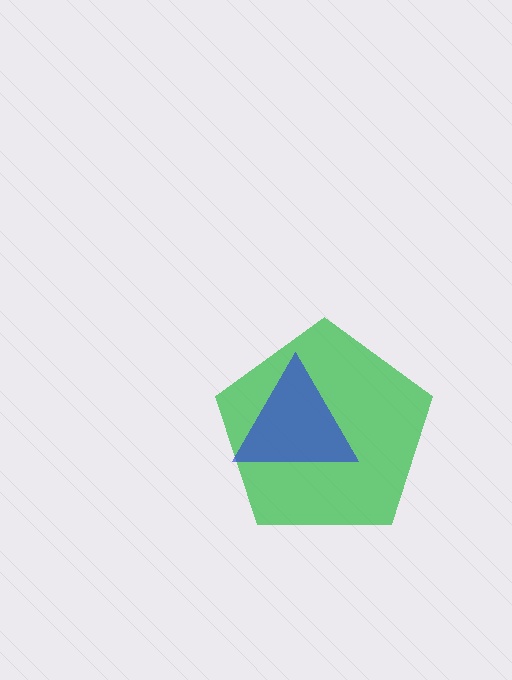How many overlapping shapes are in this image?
There are 2 overlapping shapes in the image.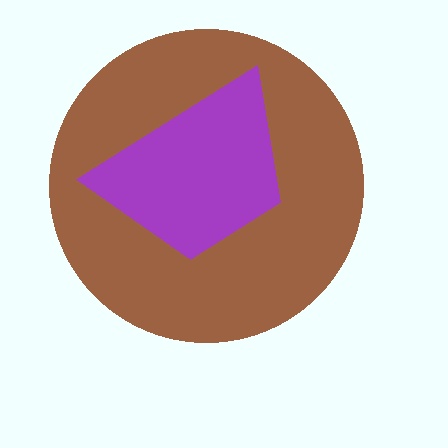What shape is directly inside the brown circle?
The purple trapezoid.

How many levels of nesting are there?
2.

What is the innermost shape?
The purple trapezoid.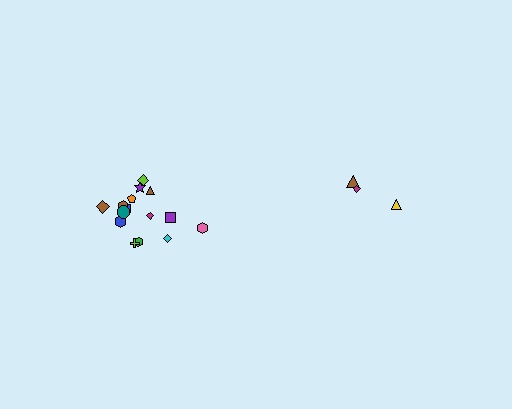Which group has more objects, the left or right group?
The left group.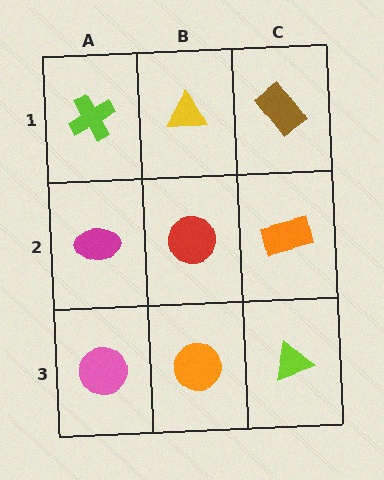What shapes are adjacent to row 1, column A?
A magenta ellipse (row 2, column A), a yellow triangle (row 1, column B).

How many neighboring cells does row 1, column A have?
2.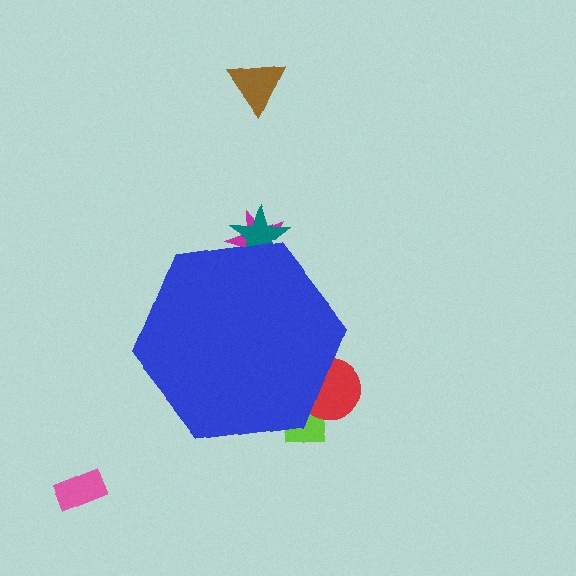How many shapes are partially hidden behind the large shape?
4 shapes are partially hidden.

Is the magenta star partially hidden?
Yes, the magenta star is partially hidden behind the blue hexagon.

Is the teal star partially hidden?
Yes, the teal star is partially hidden behind the blue hexagon.